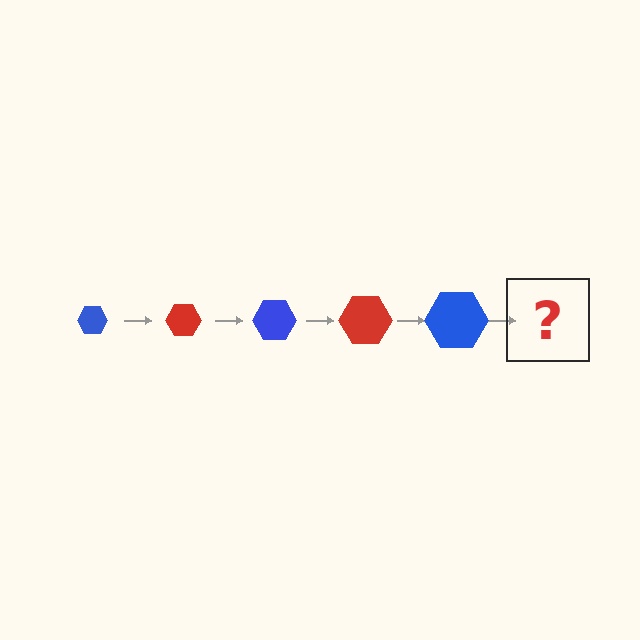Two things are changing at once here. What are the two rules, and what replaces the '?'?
The two rules are that the hexagon grows larger each step and the color cycles through blue and red. The '?' should be a red hexagon, larger than the previous one.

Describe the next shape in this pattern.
It should be a red hexagon, larger than the previous one.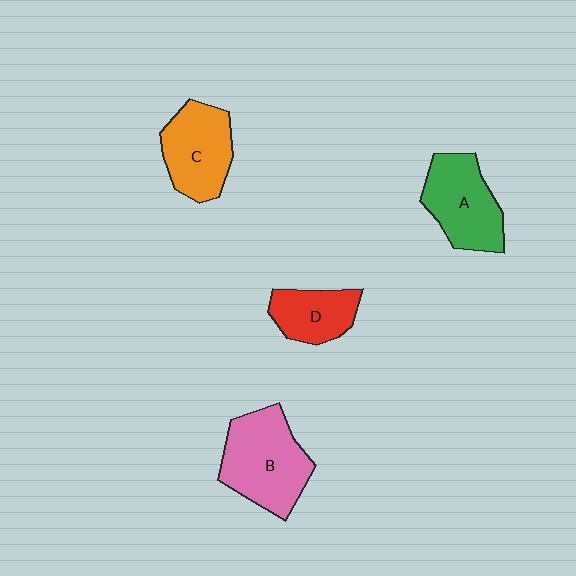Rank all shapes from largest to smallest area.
From largest to smallest: B (pink), A (green), C (orange), D (red).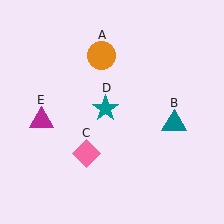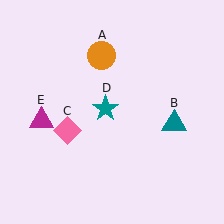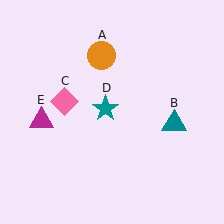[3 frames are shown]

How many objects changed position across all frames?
1 object changed position: pink diamond (object C).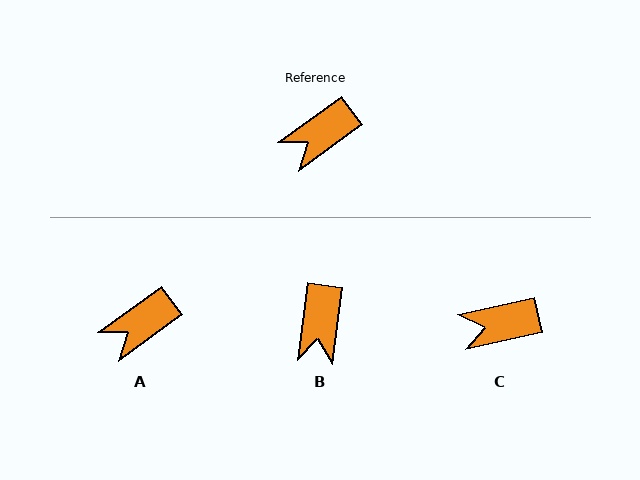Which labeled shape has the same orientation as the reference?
A.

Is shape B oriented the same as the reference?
No, it is off by about 46 degrees.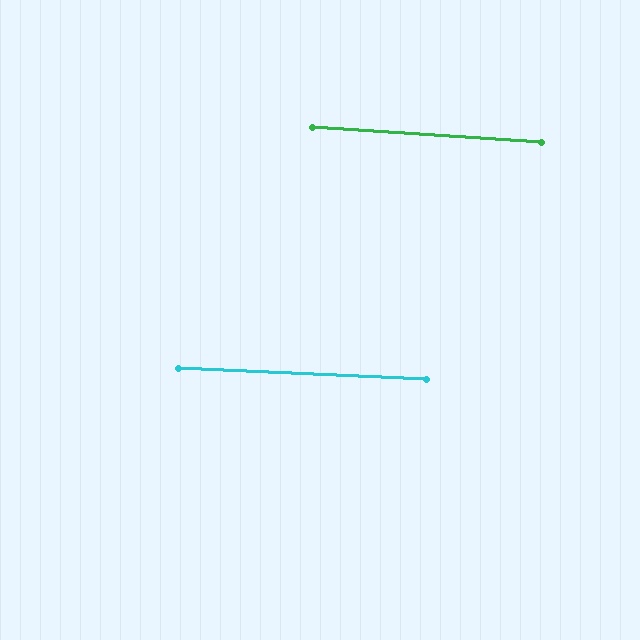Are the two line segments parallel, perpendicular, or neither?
Parallel — their directions differ by only 1.1°.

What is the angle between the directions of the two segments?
Approximately 1 degree.